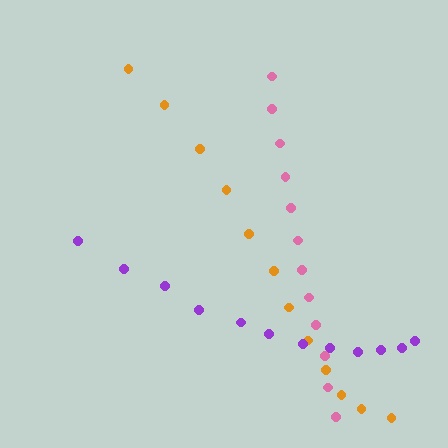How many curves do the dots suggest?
There are 3 distinct paths.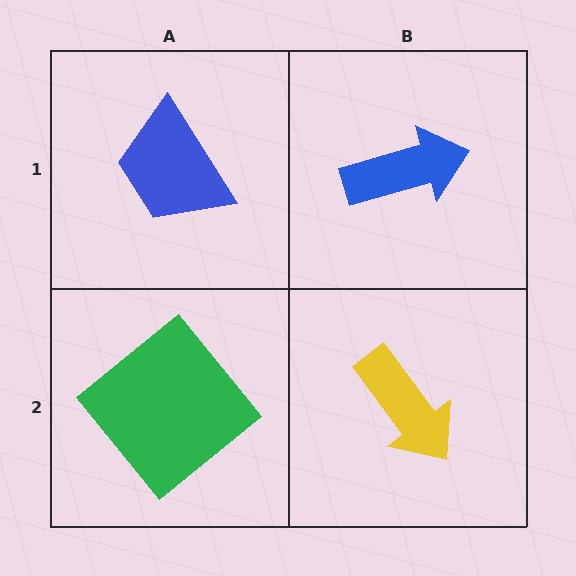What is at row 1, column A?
A blue trapezoid.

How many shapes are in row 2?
2 shapes.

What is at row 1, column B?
A blue arrow.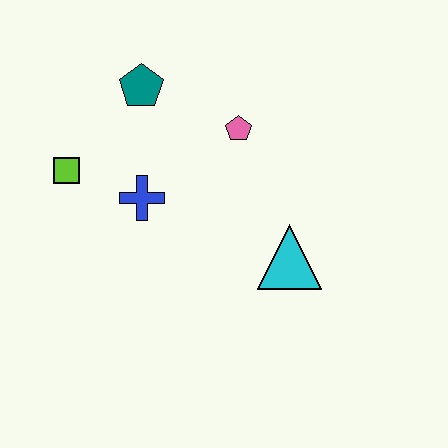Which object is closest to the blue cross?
The lime square is closest to the blue cross.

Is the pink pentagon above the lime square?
Yes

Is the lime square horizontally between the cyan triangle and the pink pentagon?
No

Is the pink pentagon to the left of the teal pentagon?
No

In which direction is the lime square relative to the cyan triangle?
The lime square is to the left of the cyan triangle.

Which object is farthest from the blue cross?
The cyan triangle is farthest from the blue cross.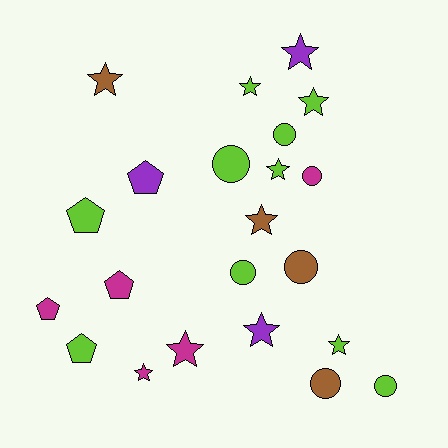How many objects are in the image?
There are 22 objects.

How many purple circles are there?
There are no purple circles.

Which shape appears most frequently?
Star, with 10 objects.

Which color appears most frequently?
Lime, with 10 objects.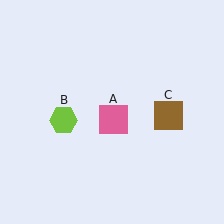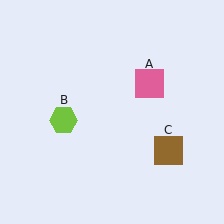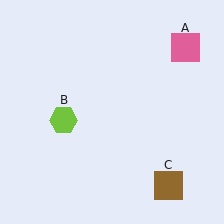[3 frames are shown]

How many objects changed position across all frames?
2 objects changed position: pink square (object A), brown square (object C).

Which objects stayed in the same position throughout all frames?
Lime hexagon (object B) remained stationary.